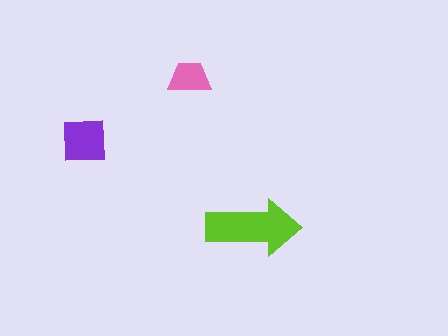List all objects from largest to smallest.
The lime arrow, the purple square, the pink trapezoid.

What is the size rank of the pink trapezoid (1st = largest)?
3rd.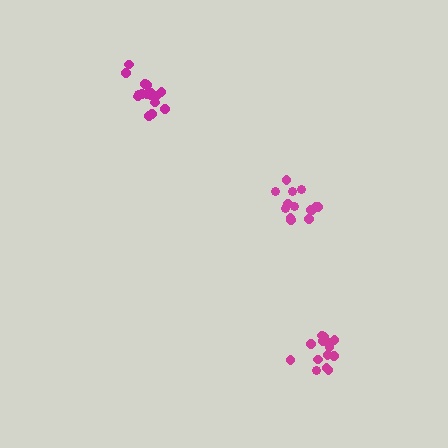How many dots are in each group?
Group 1: 15 dots, Group 2: 17 dots, Group 3: 14 dots (46 total).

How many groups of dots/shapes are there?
There are 3 groups.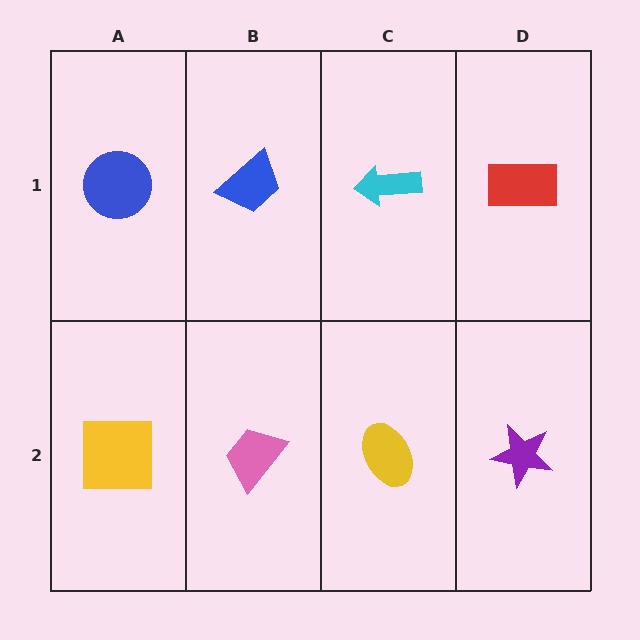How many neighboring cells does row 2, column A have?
2.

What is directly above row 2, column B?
A blue trapezoid.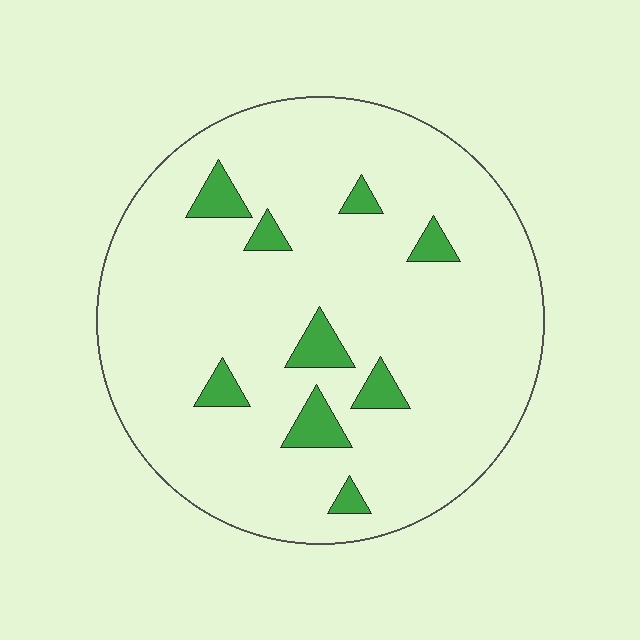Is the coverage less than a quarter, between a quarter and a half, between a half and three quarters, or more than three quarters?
Less than a quarter.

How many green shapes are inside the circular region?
9.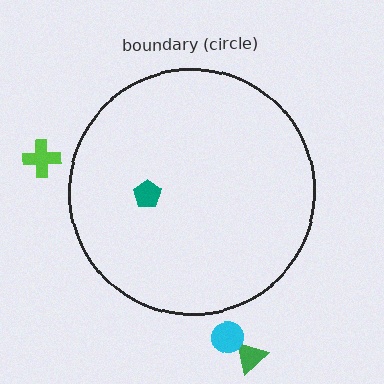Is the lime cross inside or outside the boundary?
Outside.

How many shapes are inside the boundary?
1 inside, 3 outside.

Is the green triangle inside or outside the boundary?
Outside.